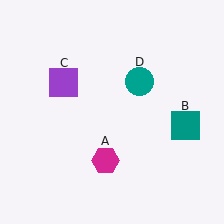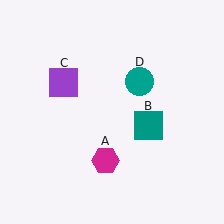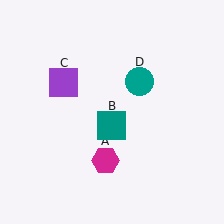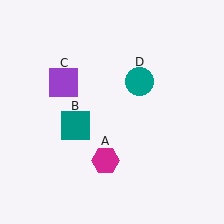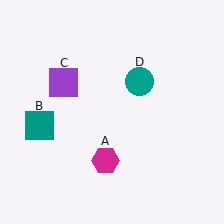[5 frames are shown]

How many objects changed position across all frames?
1 object changed position: teal square (object B).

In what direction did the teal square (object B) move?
The teal square (object B) moved left.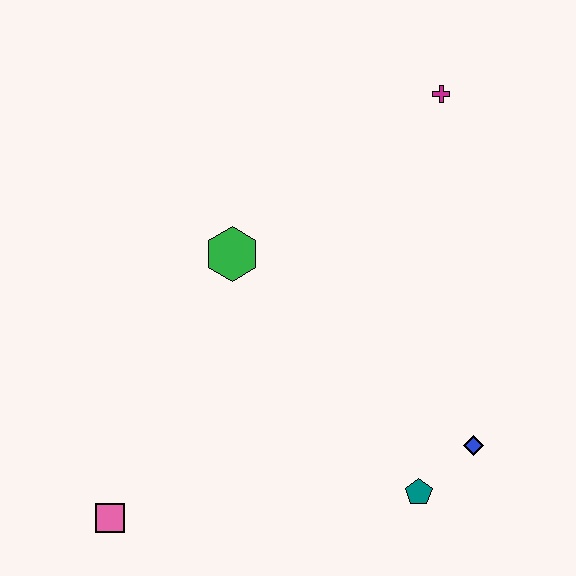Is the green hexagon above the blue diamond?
Yes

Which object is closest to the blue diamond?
The teal pentagon is closest to the blue diamond.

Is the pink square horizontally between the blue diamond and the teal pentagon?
No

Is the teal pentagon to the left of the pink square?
No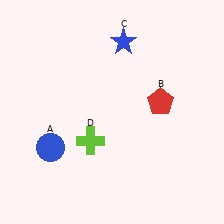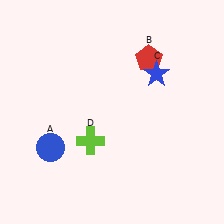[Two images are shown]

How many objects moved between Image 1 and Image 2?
2 objects moved between the two images.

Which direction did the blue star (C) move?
The blue star (C) moved right.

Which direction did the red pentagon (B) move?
The red pentagon (B) moved up.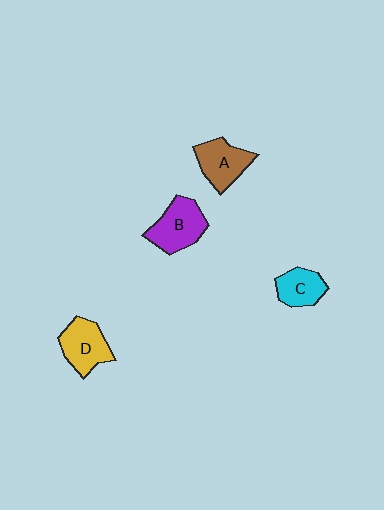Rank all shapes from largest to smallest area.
From largest to smallest: B (purple), D (yellow), A (brown), C (cyan).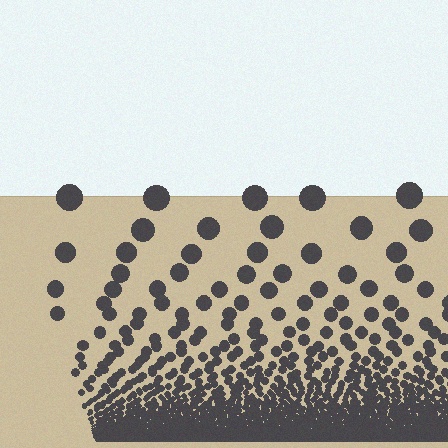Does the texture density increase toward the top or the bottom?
Density increases toward the bottom.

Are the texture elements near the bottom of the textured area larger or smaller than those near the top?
Smaller. The gradient is inverted — elements near the bottom are smaller and denser.